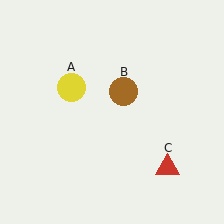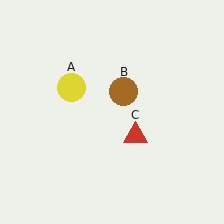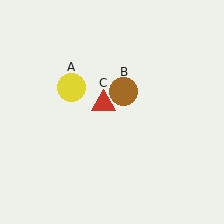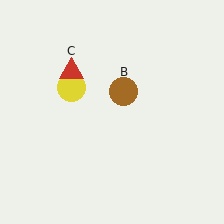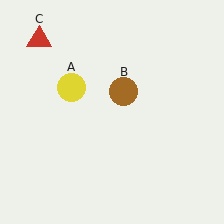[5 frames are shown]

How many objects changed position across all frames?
1 object changed position: red triangle (object C).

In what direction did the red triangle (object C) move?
The red triangle (object C) moved up and to the left.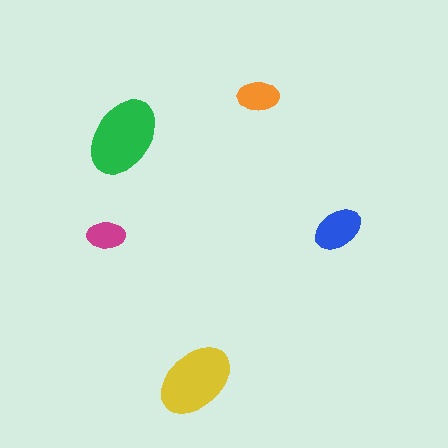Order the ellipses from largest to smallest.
the green one, the yellow one, the blue one, the orange one, the magenta one.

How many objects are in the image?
There are 5 objects in the image.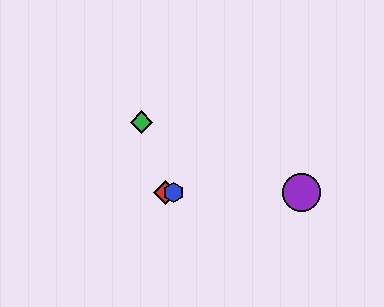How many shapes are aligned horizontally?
4 shapes (the red diamond, the blue hexagon, the yellow circle, the purple circle) are aligned horizontally.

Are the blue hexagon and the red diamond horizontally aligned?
Yes, both are at y≈192.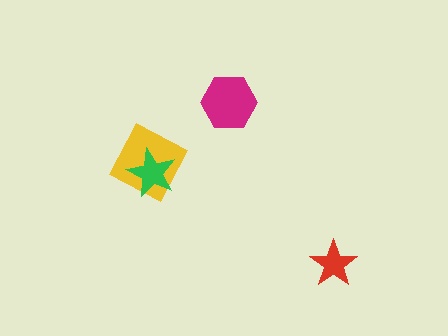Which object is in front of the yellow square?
The green star is in front of the yellow square.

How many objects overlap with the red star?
0 objects overlap with the red star.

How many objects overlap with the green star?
1 object overlaps with the green star.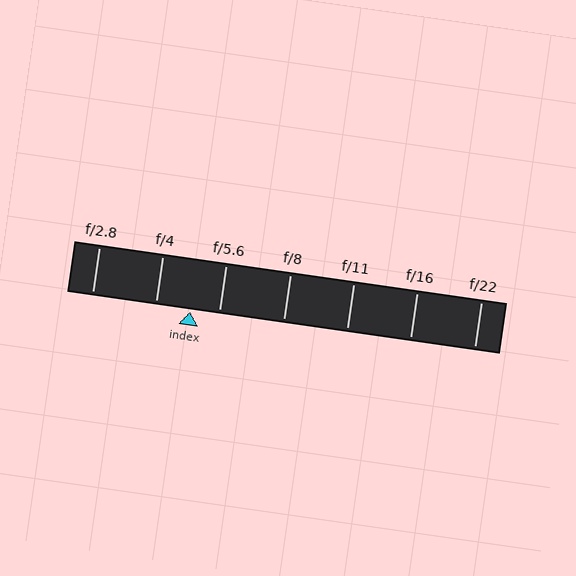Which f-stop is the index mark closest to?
The index mark is closest to f/5.6.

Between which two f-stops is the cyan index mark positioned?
The index mark is between f/4 and f/5.6.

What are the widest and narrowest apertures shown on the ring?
The widest aperture shown is f/2.8 and the narrowest is f/22.